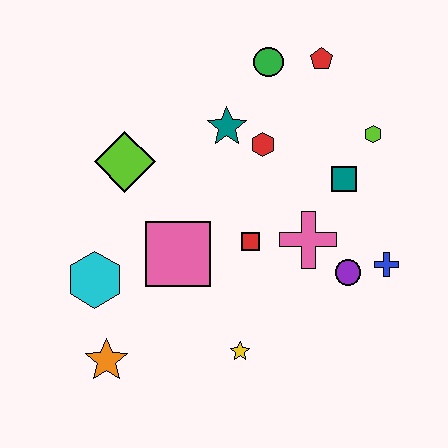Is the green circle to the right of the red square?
Yes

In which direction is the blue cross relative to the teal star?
The blue cross is to the right of the teal star.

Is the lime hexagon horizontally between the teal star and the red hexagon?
No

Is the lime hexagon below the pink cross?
No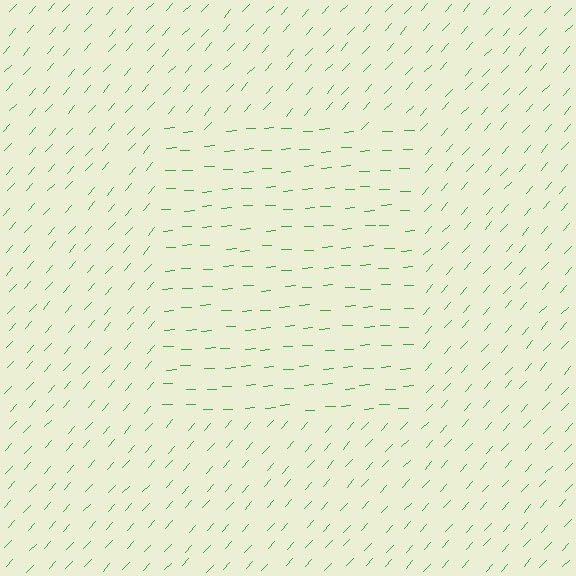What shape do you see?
I see a rectangle.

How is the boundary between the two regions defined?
The boundary is defined purely by a change in line orientation (approximately 45 degrees difference). All lines are the same color and thickness.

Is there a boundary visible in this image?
Yes, there is a texture boundary formed by a change in line orientation.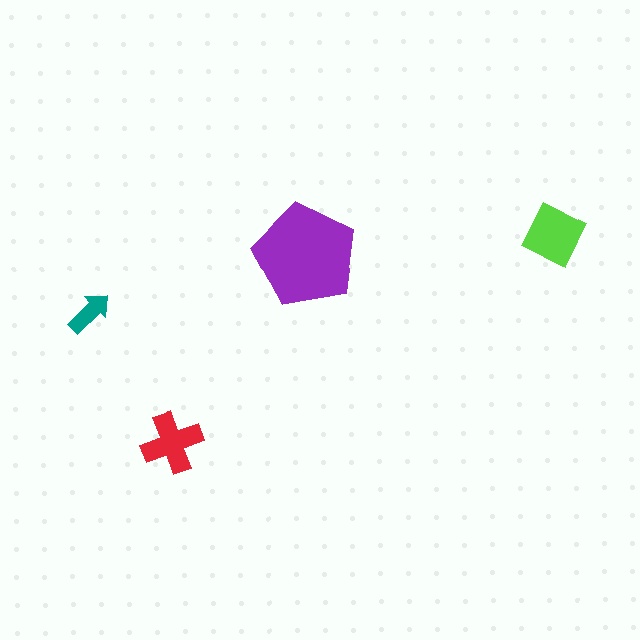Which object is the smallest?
The teal arrow.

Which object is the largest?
The purple pentagon.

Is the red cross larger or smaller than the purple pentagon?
Smaller.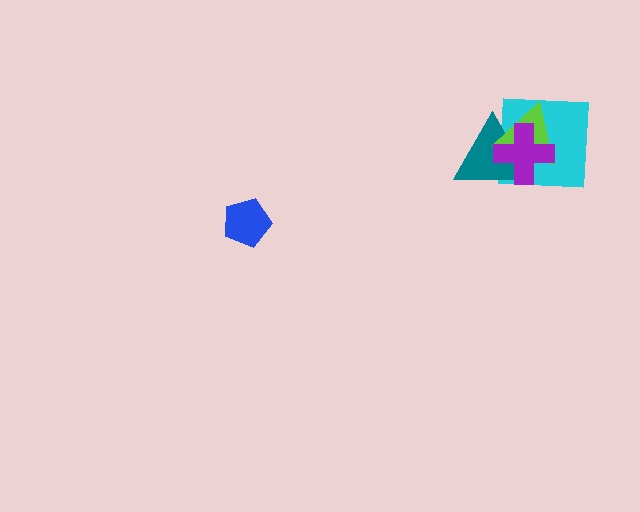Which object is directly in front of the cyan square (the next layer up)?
The teal triangle is directly in front of the cyan square.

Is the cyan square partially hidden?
Yes, it is partially covered by another shape.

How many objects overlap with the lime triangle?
3 objects overlap with the lime triangle.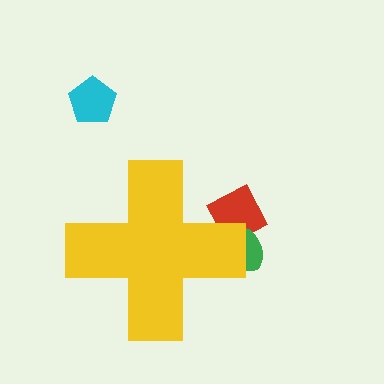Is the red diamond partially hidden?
Yes, the red diamond is partially hidden behind the yellow cross.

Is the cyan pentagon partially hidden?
No, the cyan pentagon is fully visible.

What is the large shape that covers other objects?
A yellow cross.